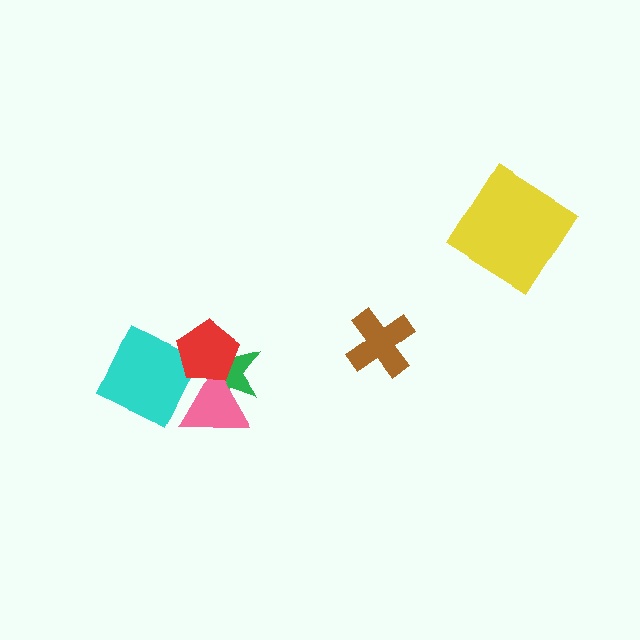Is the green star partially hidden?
Yes, it is partially covered by another shape.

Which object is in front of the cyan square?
The red pentagon is in front of the cyan square.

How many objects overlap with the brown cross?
0 objects overlap with the brown cross.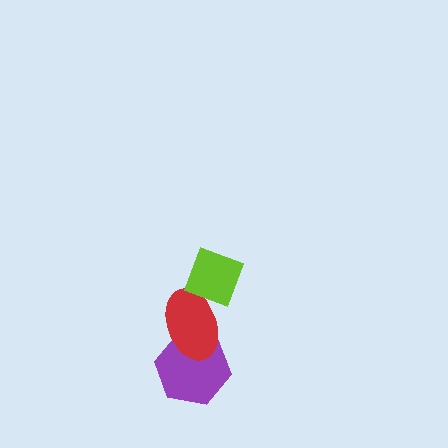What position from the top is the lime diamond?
The lime diamond is 1st from the top.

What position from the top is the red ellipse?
The red ellipse is 2nd from the top.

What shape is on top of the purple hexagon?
The red ellipse is on top of the purple hexagon.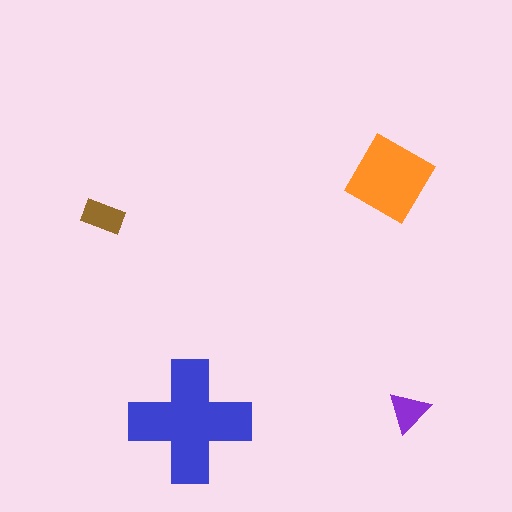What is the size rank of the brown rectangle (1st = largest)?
3rd.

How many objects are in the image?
There are 4 objects in the image.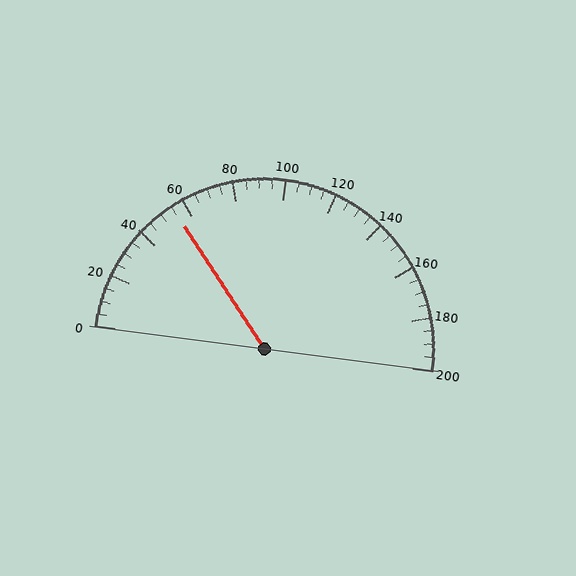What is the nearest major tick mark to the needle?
The nearest major tick mark is 60.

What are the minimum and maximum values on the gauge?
The gauge ranges from 0 to 200.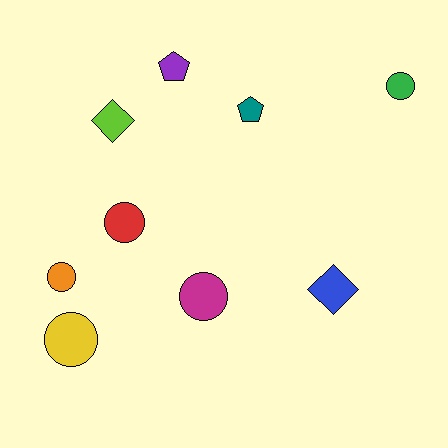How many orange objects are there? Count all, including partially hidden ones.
There is 1 orange object.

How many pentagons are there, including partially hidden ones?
There are 2 pentagons.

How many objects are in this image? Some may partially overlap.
There are 9 objects.